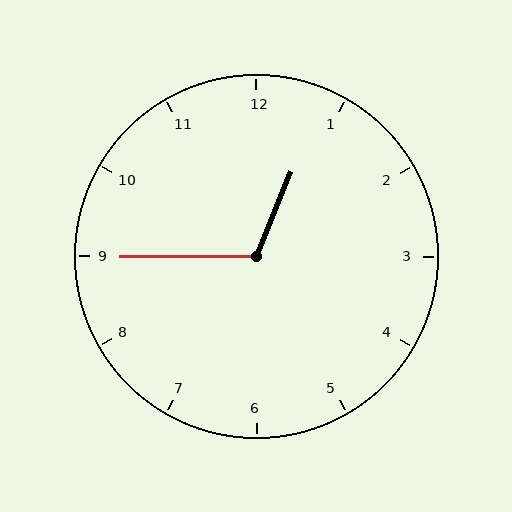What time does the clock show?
12:45.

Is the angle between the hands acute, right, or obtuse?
It is obtuse.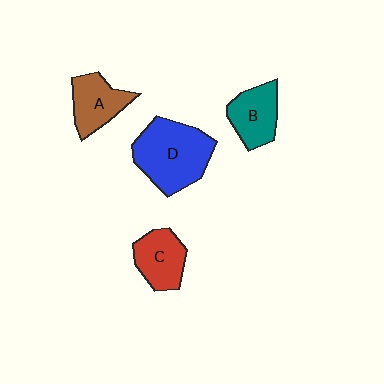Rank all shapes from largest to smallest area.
From largest to smallest: D (blue), B (teal), A (brown), C (red).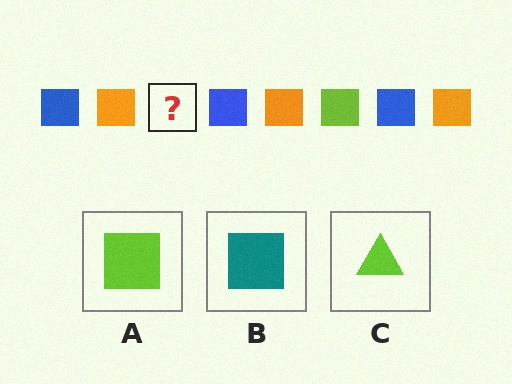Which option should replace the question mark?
Option A.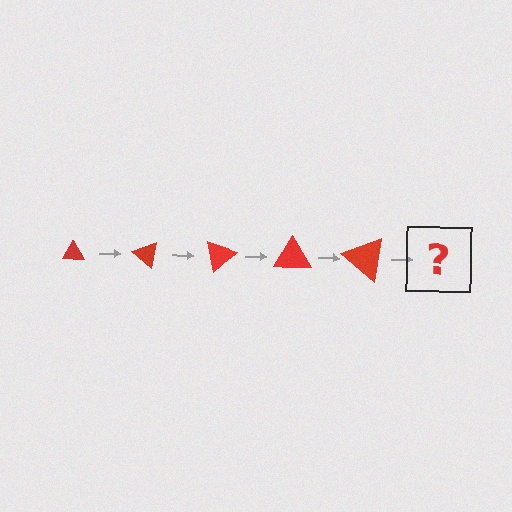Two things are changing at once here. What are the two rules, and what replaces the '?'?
The two rules are that the triangle grows larger each step and it rotates 40 degrees each step. The '?' should be a triangle, larger than the previous one and rotated 200 degrees from the start.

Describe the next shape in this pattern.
It should be a triangle, larger than the previous one and rotated 200 degrees from the start.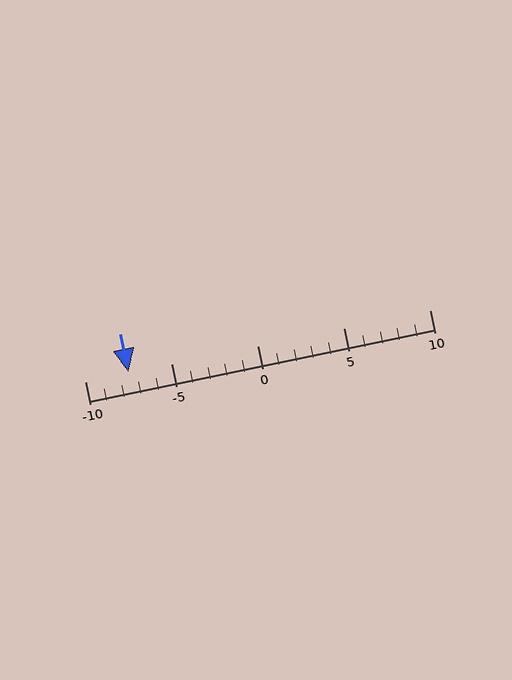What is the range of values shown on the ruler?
The ruler shows values from -10 to 10.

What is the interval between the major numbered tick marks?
The major tick marks are spaced 5 units apart.